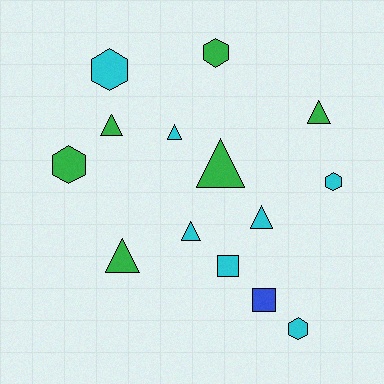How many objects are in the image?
There are 14 objects.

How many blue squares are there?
There is 1 blue square.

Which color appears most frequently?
Cyan, with 7 objects.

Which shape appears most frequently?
Triangle, with 7 objects.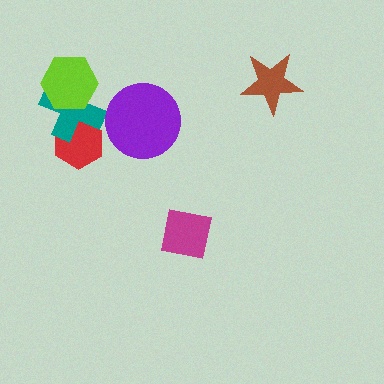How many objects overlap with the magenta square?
0 objects overlap with the magenta square.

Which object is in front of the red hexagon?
The teal cross is in front of the red hexagon.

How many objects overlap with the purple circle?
0 objects overlap with the purple circle.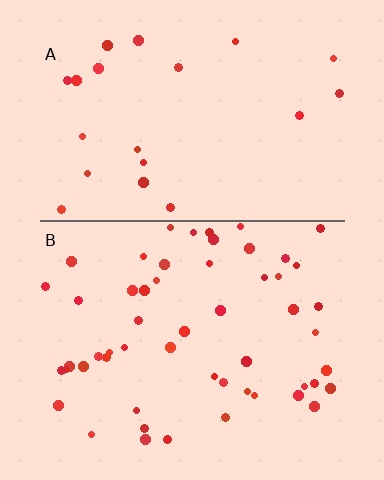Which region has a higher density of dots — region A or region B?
B (the bottom).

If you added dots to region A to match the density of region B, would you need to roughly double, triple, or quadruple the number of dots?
Approximately triple.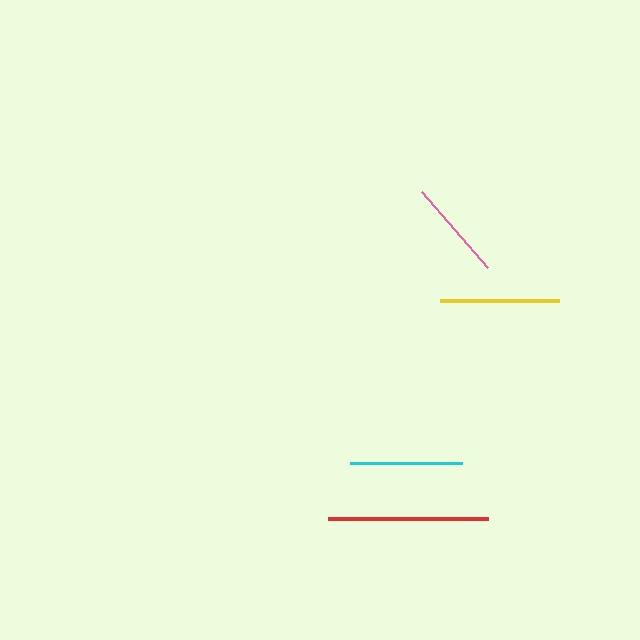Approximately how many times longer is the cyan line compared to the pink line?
The cyan line is approximately 1.1 times the length of the pink line.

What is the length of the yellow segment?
The yellow segment is approximately 119 pixels long.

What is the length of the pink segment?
The pink segment is approximately 100 pixels long.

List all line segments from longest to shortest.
From longest to shortest: red, yellow, cyan, pink.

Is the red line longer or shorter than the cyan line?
The red line is longer than the cyan line.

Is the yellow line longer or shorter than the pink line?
The yellow line is longer than the pink line.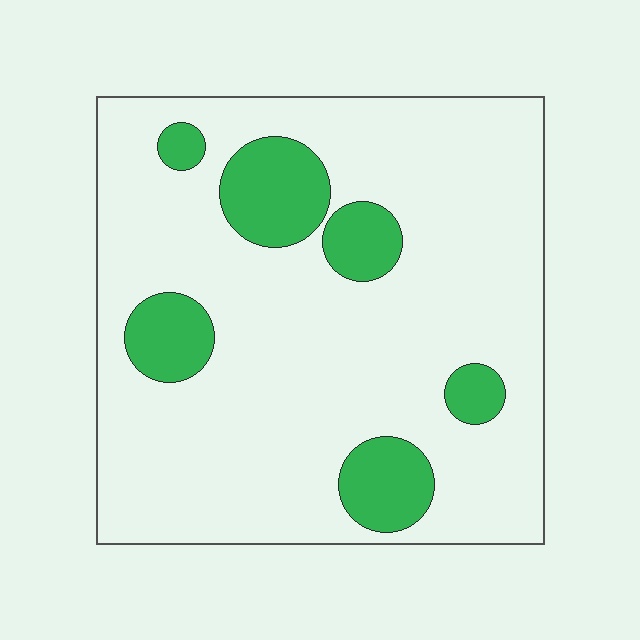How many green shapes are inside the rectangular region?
6.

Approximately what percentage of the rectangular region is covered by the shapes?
Approximately 15%.